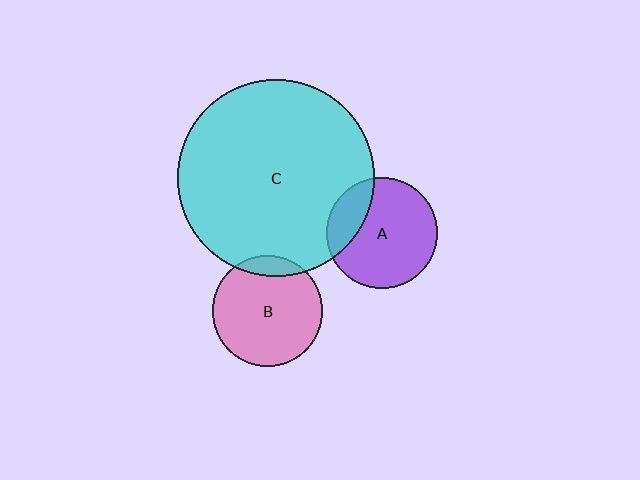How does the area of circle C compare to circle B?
Approximately 3.2 times.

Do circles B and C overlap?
Yes.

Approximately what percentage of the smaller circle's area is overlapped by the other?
Approximately 10%.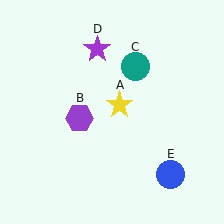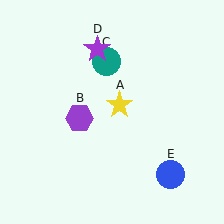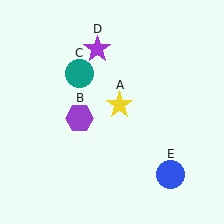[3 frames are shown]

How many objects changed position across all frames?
1 object changed position: teal circle (object C).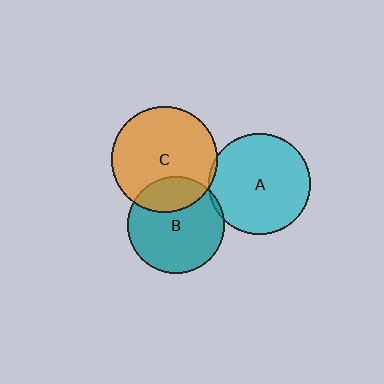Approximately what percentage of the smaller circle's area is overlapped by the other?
Approximately 25%.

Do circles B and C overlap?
Yes.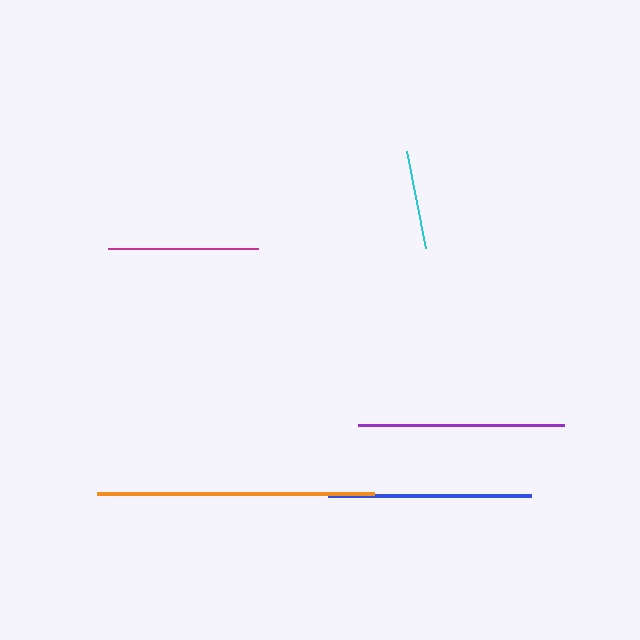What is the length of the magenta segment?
The magenta segment is approximately 150 pixels long.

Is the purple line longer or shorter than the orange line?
The orange line is longer than the purple line.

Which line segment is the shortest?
The cyan line is the shortest at approximately 98 pixels.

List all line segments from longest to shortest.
From longest to shortest: orange, purple, blue, magenta, cyan.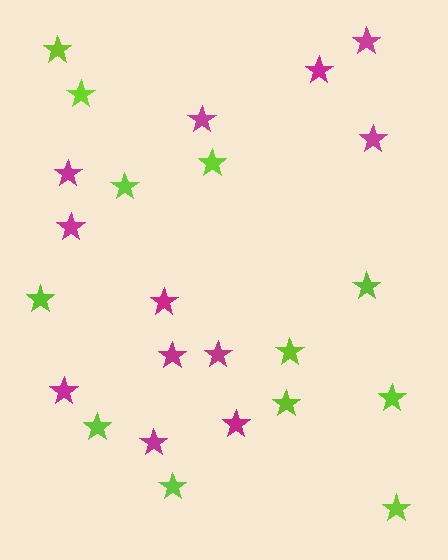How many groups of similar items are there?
There are 2 groups: one group of magenta stars (12) and one group of lime stars (12).